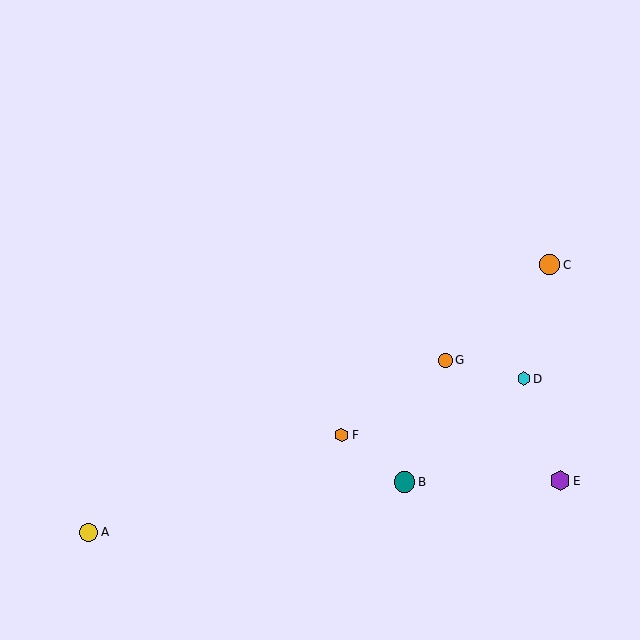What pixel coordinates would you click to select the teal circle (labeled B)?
Click at (404, 482) to select the teal circle B.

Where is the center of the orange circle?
The center of the orange circle is at (445, 360).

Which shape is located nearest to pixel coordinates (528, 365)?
The cyan hexagon (labeled D) at (524, 379) is nearest to that location.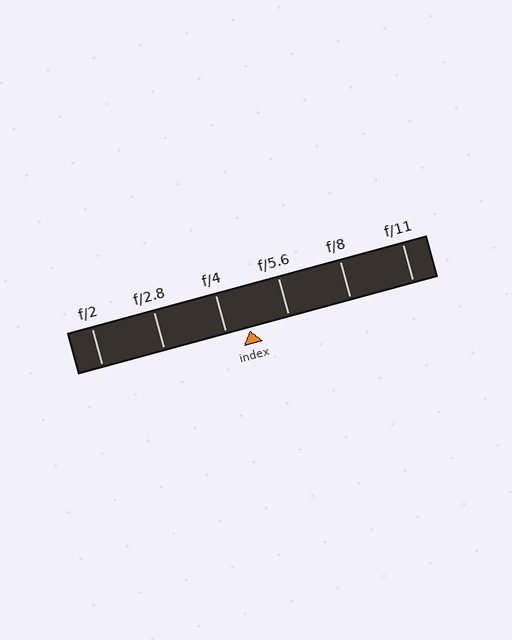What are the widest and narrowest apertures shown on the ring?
The widest aperture shown is f/2 and the narrowest is f/11.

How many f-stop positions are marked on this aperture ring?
There are 6 f-stop positions marked.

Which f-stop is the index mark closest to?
The index mark is closest to f/4.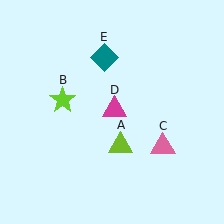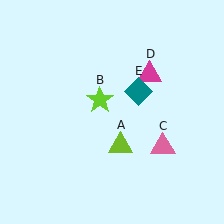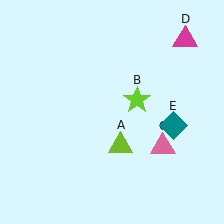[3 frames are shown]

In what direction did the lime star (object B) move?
The lime star (object B) moved right.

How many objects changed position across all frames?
3 objects changed position: lime star (object B), magenta triangle (object D), teal diamond (object E).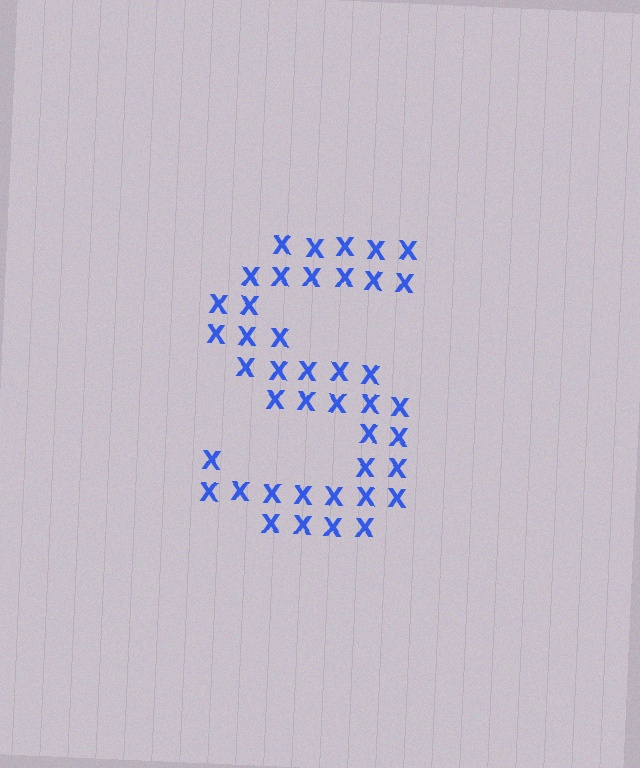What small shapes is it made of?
It is made of small letter X's.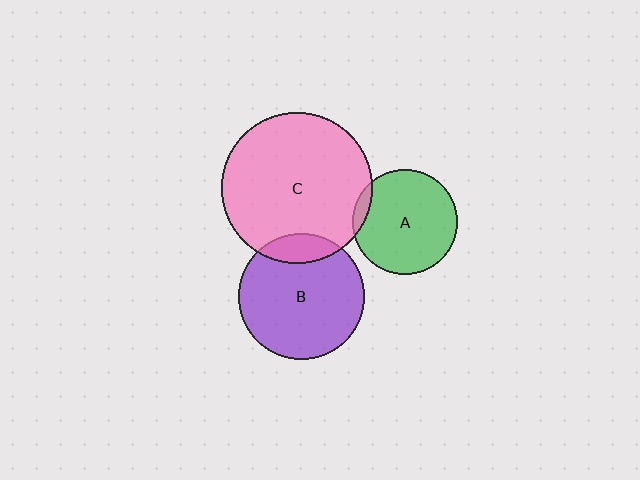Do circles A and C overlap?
Yes.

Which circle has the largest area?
Circle C (pink).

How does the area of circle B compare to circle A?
Approximately 1.4 times.